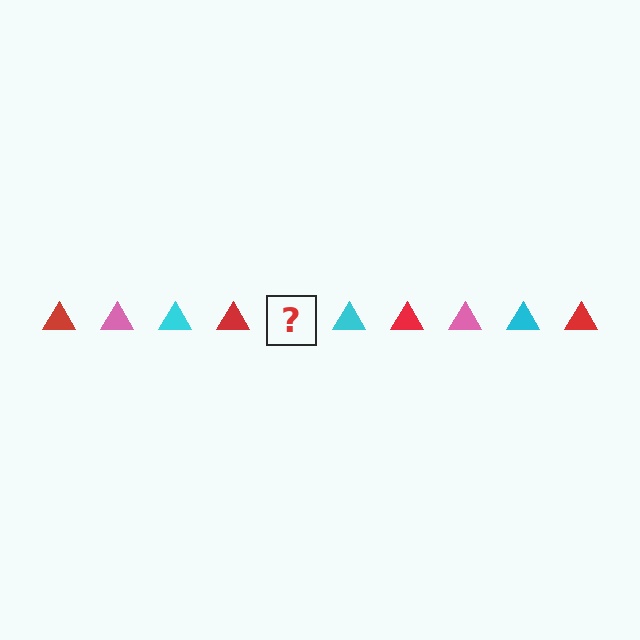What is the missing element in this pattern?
The missing element is a pink triangle.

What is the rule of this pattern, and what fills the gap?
The rule is that the pattern cycles through red, pink, cyan triangles. The gap should be filled with a pink triangle.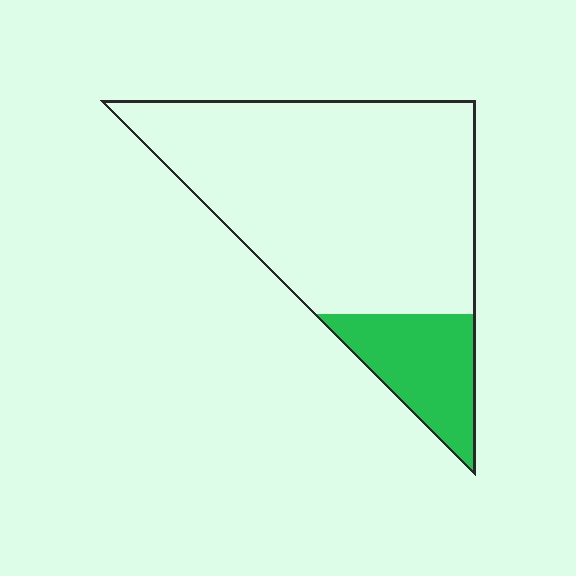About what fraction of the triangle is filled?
About one fifth (1/5).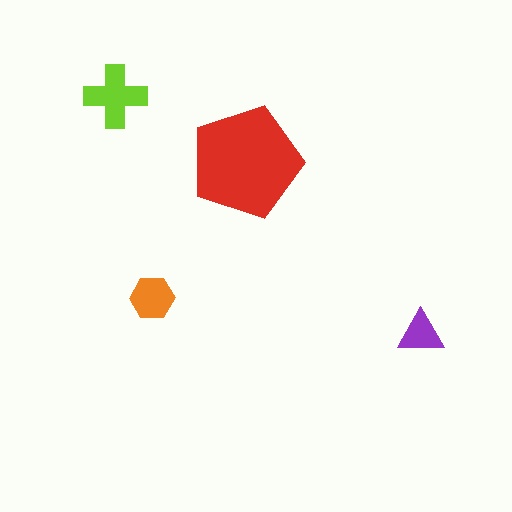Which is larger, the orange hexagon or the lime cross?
The lime cross.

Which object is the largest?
The red pentagon.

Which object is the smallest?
The purple triangle.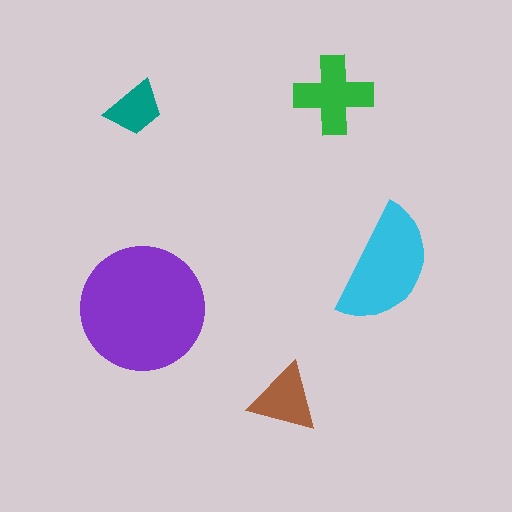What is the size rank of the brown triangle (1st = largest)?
4th.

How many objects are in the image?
There are 5 objects in the image.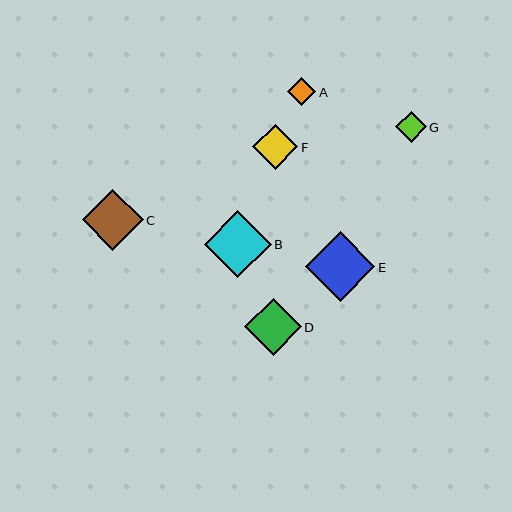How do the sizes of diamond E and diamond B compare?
Diamond E and diamond B are approximately the same size.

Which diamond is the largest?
Diamond E is the largest with a size of approximately 70 pixels.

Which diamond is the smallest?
Diamond A is the smallest with a size of approximately 28 pixels.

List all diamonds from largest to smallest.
From largest to smallest: E, B, C, D, F, G, A.